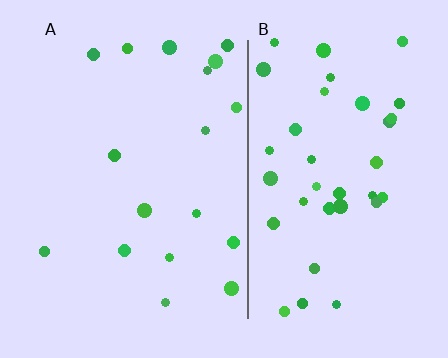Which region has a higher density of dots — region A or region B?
B (the right).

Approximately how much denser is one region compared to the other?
Approximately 2.1× — region B over region A.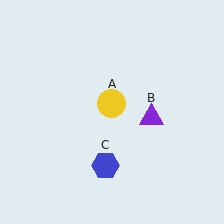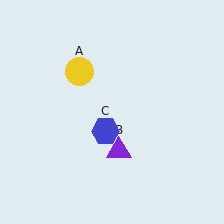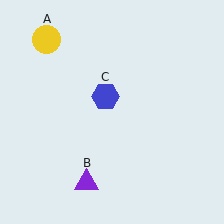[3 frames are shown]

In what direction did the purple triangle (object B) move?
The purple triangle (object B) moved down and to the left.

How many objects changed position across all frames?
3 objects changed position: yellow circle (object A), purple triangle (object B), blue hexagon (object C).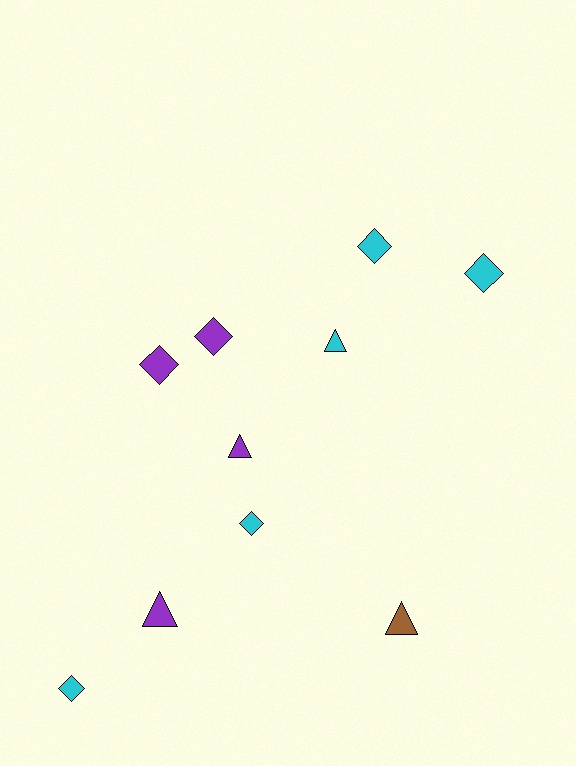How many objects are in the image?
There are 10 objects.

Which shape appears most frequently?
Diamond, with 6 objects.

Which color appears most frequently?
Cyan, with 5 objects.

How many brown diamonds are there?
There are no brown diamonds.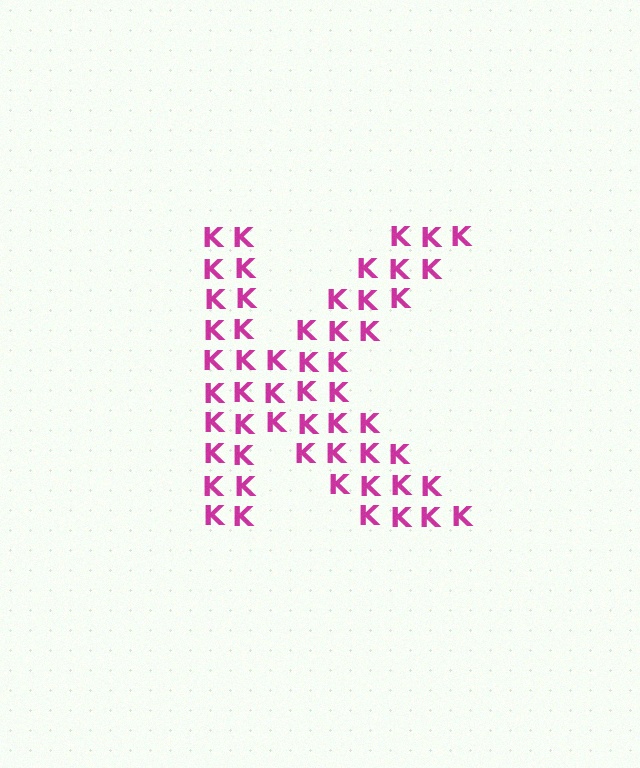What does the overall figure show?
The overall figure shows the letter K.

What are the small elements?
The small elements are letter K's.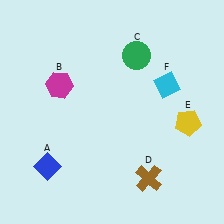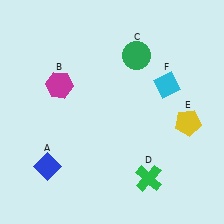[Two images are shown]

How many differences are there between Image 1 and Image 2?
There is 1 difference between the two images.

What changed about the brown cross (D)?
In Image 1, D is brown. In Image 2, it changed to green.